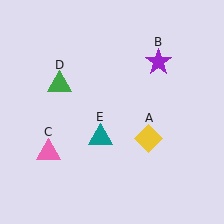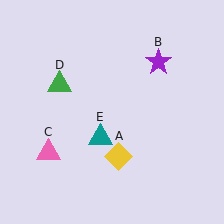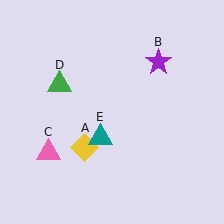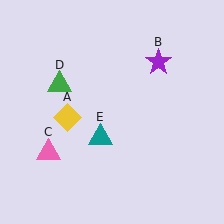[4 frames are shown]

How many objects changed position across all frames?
1 object changed position: yellow diamond (object A).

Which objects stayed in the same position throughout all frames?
Purple star (object B) and pink triangle (object C) and green triangle (object D) and teal triangle (object E) remained stationary.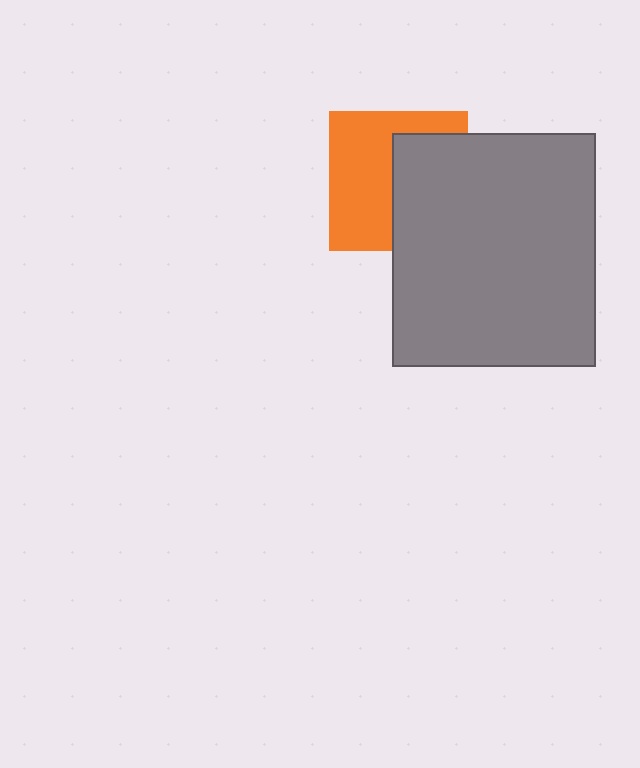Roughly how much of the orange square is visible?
About half of it is visible (roughly 54%).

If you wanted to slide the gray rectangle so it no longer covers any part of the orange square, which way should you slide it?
Slide it right — that is the most direct way to separate the two shapes.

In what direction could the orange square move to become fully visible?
The orange square could move left. That would shift it out from behind the gray rectangle entirely.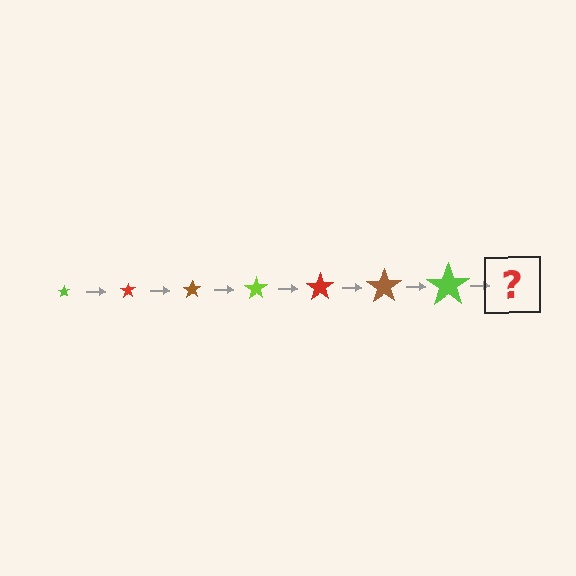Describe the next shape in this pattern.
It should be a red star, larger than the previous one.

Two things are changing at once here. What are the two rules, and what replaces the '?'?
The two rules are that the star grows larger each step and the color cycles through lime, red, and brown. The '?' should be a red star, larger than the previous one.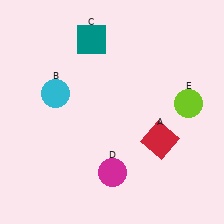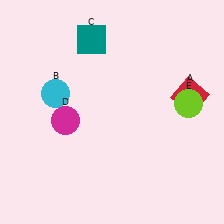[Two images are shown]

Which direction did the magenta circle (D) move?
The magenta circle (D) moved up.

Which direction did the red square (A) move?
The red square (A) moved up.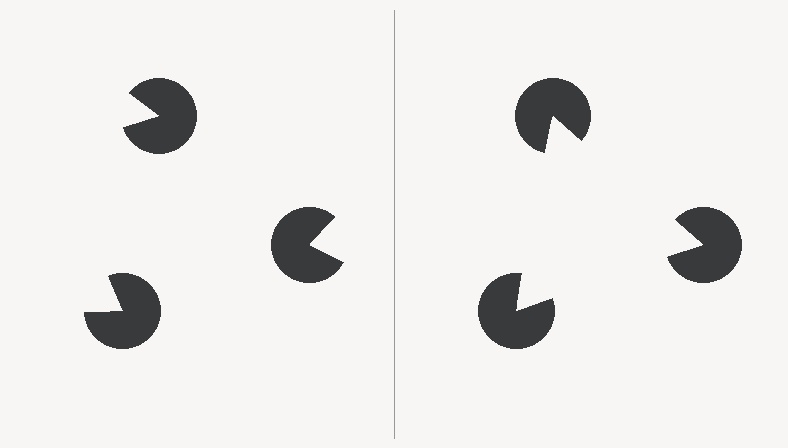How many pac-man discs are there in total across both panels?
6 — 3 on each side.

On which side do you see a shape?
An illusory triangle appears on the right side. On the left side the wedge cuts are rotated, so no coherent shape forms.